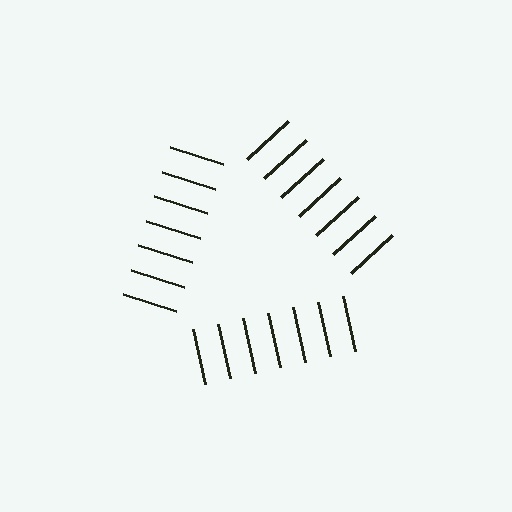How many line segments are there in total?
21 — 7 along each of the 3 edges.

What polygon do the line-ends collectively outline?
An illusory triangle — the line segments terminate on its edges but no continuous stroke is drawn.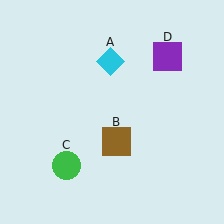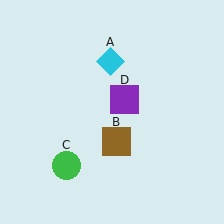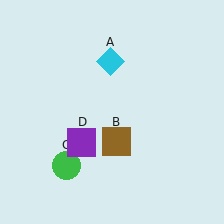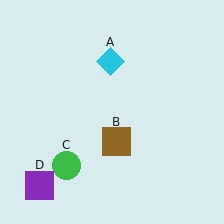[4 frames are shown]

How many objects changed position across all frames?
1 object changed position: purple square (object D).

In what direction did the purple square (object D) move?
The purple square (object D) moved down and to the left.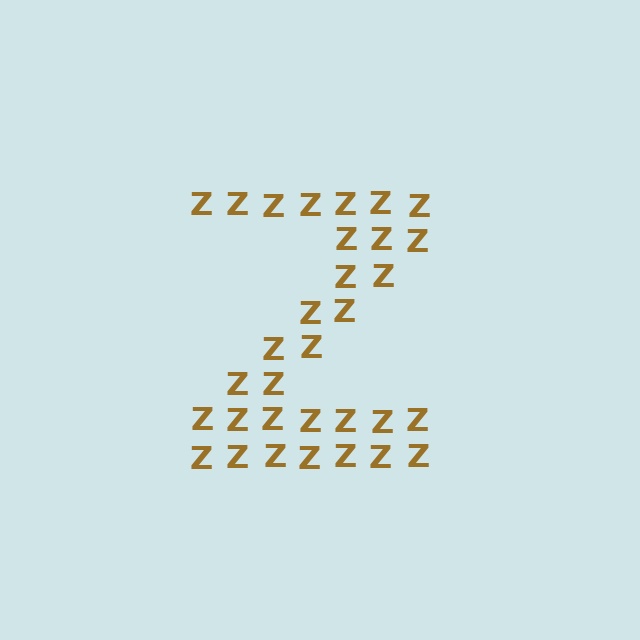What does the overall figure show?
The overall figure shows the letter Z.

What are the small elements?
The small elements are letter Z's.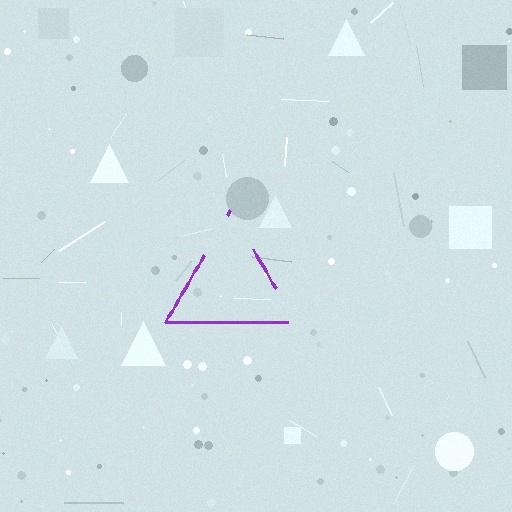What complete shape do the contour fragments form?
The contour fragments form a triangle.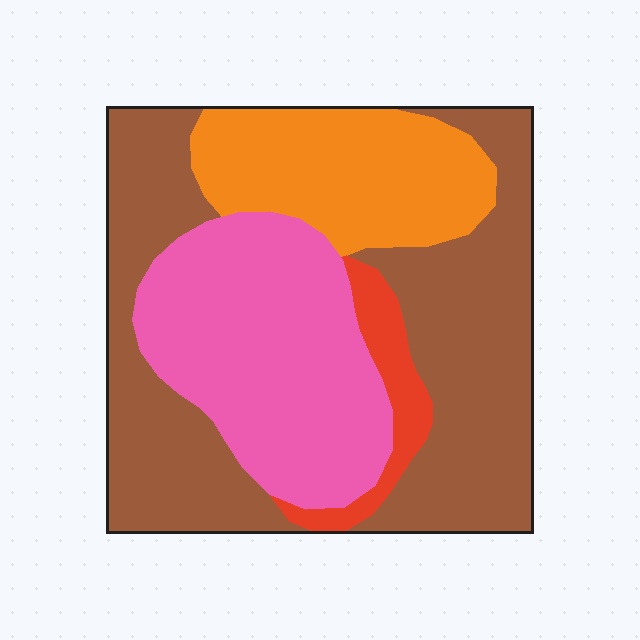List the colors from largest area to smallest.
From largest to smallest: brown, pink, orange, red.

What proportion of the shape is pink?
Pink covers around 30% of the shape.